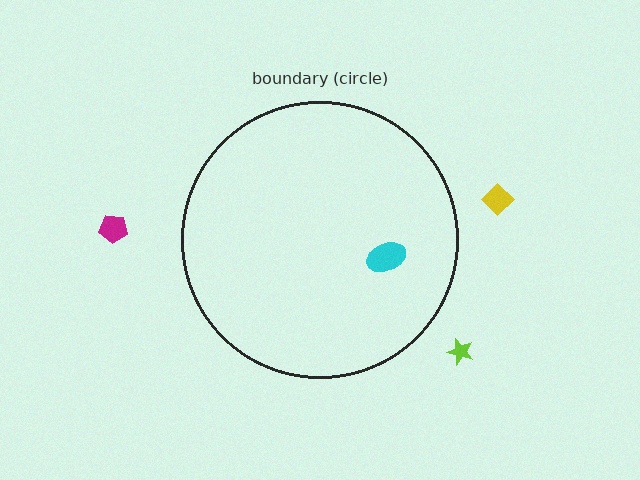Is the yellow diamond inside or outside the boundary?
Outside.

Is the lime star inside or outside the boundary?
Outside.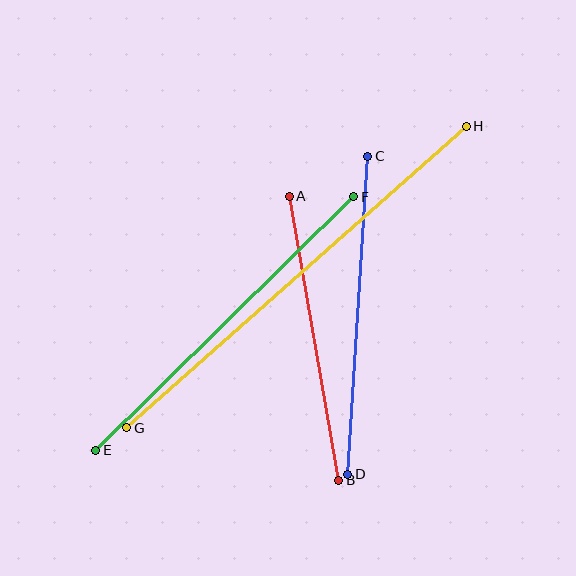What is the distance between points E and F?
The distance is approximately 361 pixels.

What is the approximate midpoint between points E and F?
The midpoint is at approximately (225, 323) pixels.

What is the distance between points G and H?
The distance is approximately 454 pixels.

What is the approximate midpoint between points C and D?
The midpoint is at approximately (358, 315) pixels.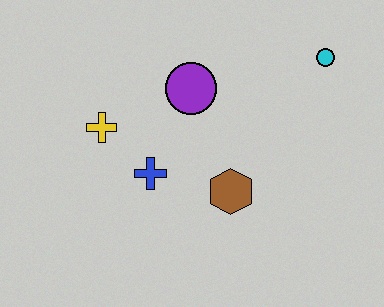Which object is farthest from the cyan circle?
The yellow cross is farthest from the cyan circle.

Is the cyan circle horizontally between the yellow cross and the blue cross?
No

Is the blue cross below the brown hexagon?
No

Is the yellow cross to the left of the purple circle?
Yes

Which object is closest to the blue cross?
The yellow cross is closest to the blue cross.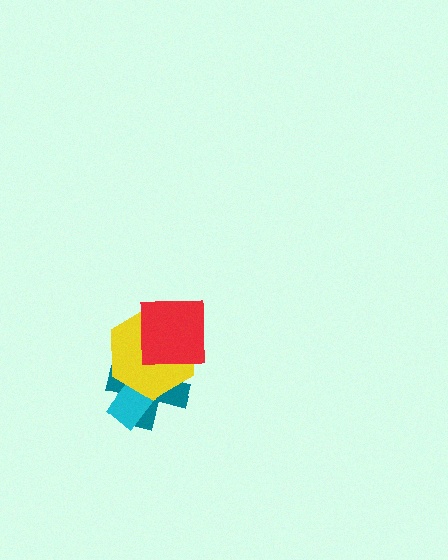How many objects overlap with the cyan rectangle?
2 objects overlap with the cyan rectangle.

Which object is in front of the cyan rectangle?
The yellow hexagon is in front of the cyan rectangle.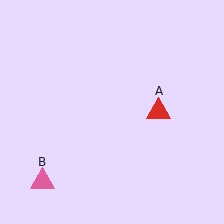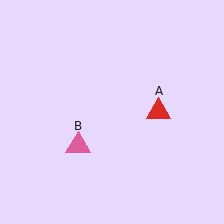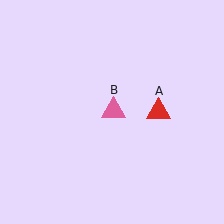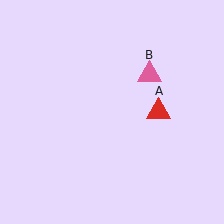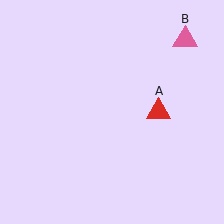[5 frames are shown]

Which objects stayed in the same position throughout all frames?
Red triangle (object A) remained stationary.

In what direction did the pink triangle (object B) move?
The pink triangle (object B) moved up and to the right.